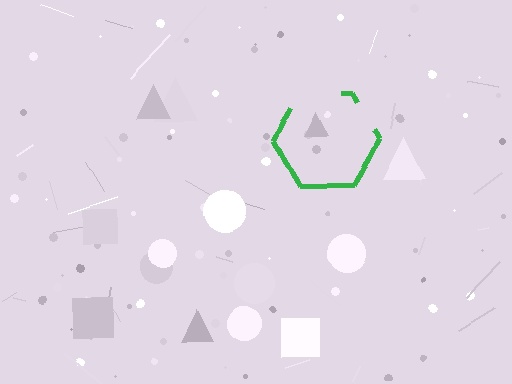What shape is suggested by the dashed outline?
The dashed outline suggests a hexagon.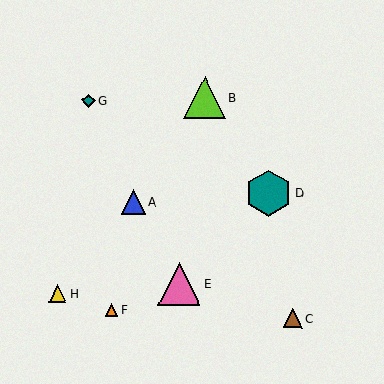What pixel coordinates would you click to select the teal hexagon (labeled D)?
Click at (269, 193) to select the teal hexagon D.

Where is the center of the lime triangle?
The center of the lime triangle is at (205, 97).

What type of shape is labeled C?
Shape C is a brown triangle.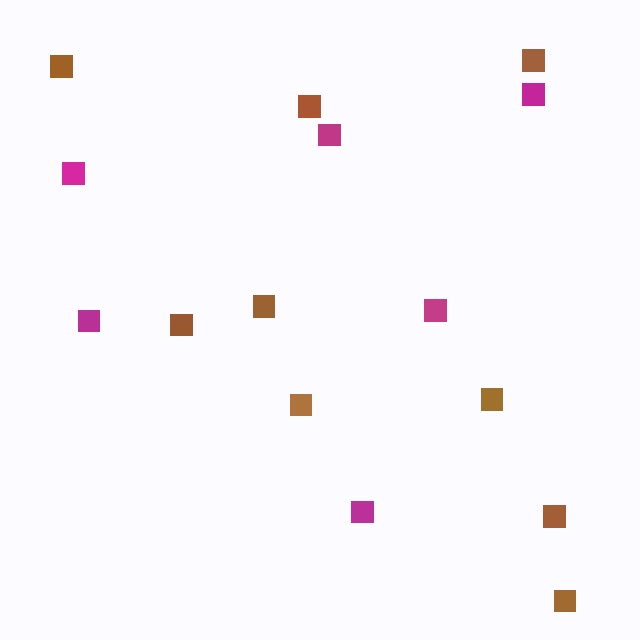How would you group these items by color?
There are 2 groups: one group of brown squares (9) and one group of magenta squares (6).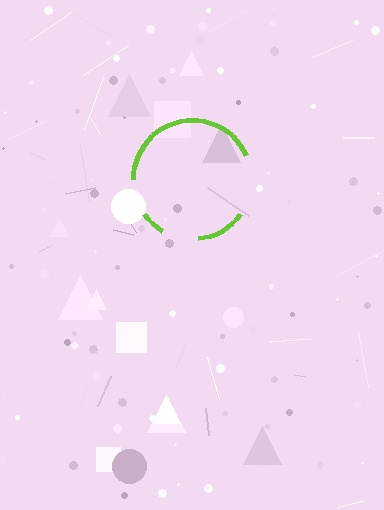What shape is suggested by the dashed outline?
The dashed outline suggests a circle.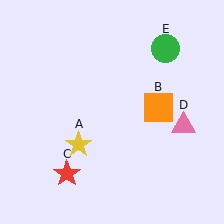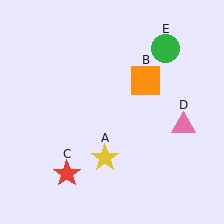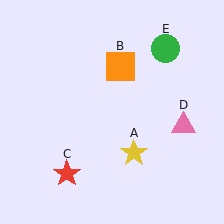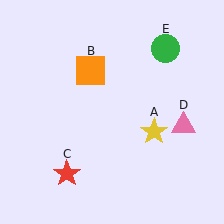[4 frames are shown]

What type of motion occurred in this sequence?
The yellow star (object A), orange square (object B) rotated counterclockwise around the center of the scene.